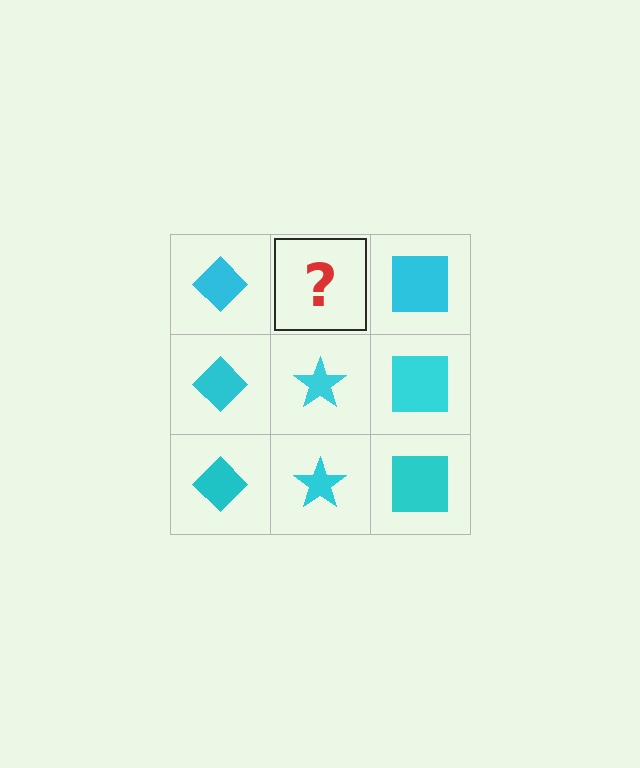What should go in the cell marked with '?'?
The missing cell should contain a cyan star.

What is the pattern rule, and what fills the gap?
The rule is that each column has a consistent shape. The gap should be filled with a cyan star.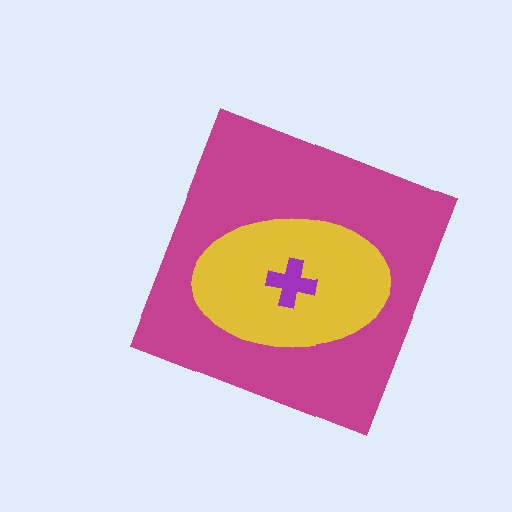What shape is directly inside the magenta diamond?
The yellow ellipse.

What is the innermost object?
The purple cross.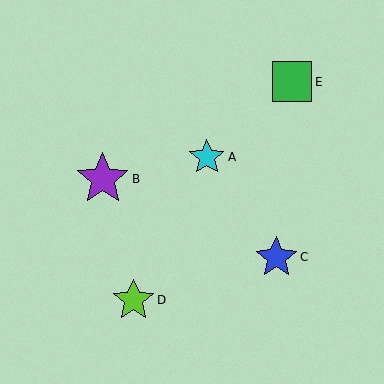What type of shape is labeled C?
Shape C is a blue star.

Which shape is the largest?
The purple star (labeled B) is the largest.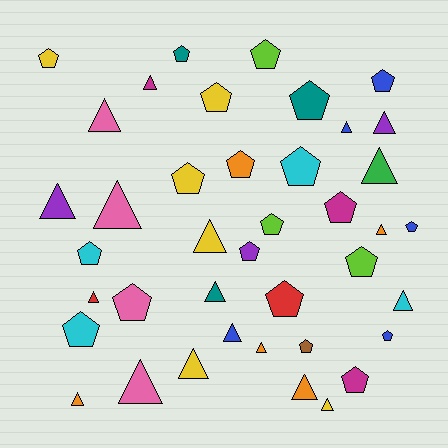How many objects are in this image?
There are 40 objects.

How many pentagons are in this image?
There are 21 pentagons.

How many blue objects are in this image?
There are 5 blue objects.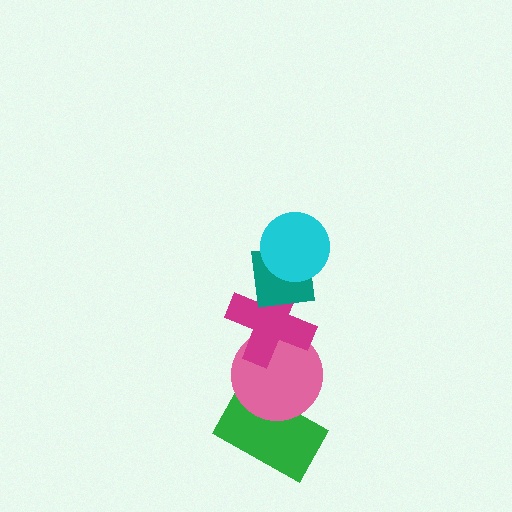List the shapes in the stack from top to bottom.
From top to bottom: the cyan circle, the teal square, the magenta cross, the pink circle, the green rectangle.